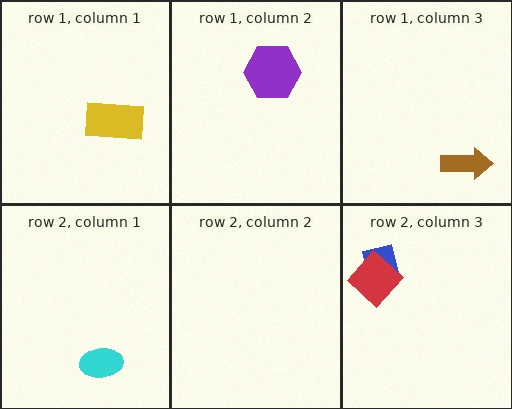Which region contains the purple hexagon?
The row 1, column 2 region.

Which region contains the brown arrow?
The row 1, column 3 region.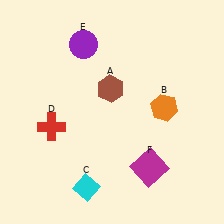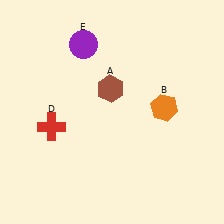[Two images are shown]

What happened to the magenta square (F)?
The magenta square (F) was removed in Image 2. It was in the bottom-right area of Image 1.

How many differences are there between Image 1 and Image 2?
There are 2 differences between the two images.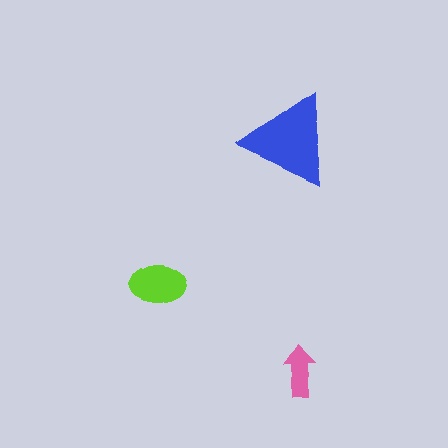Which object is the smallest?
The pink arrow.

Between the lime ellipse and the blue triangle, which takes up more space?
The blue triangle.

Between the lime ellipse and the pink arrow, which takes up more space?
The lime ellipse.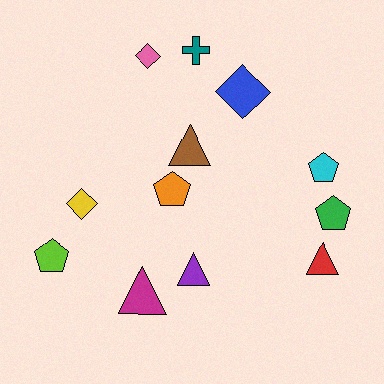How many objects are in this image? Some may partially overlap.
There are 12 objects.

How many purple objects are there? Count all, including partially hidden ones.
There is 1 purple object.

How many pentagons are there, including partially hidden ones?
There are 4 pentagons.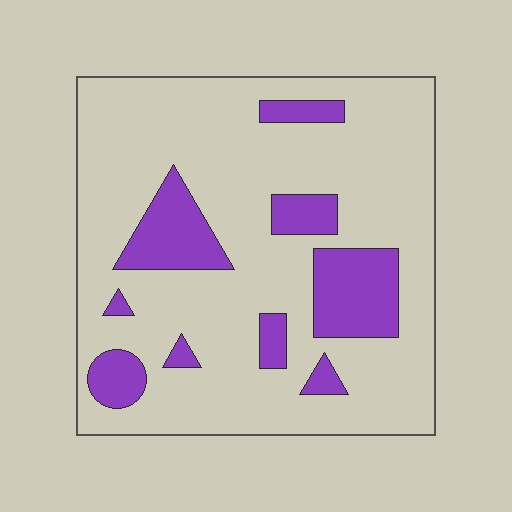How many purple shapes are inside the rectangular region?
9.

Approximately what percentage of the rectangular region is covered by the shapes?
Approximately 20%.